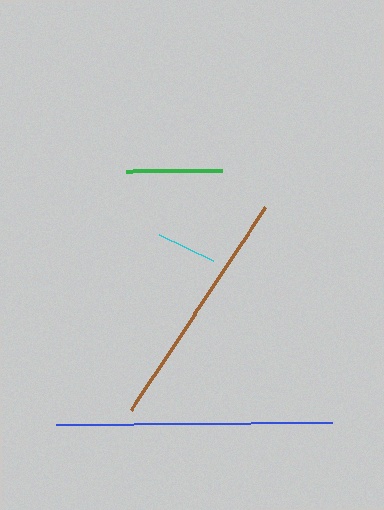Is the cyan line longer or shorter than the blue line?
The blue line is longer than the cyan line.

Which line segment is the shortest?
The cyan line is the shortest at approximately 61 pixels.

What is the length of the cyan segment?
The cyan segment is approximately 61 pixels long.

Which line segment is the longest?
The blue line is the longest at approximately 276 pixels.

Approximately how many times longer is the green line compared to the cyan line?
The green line is approximately 1.6 times the length of the cyan line.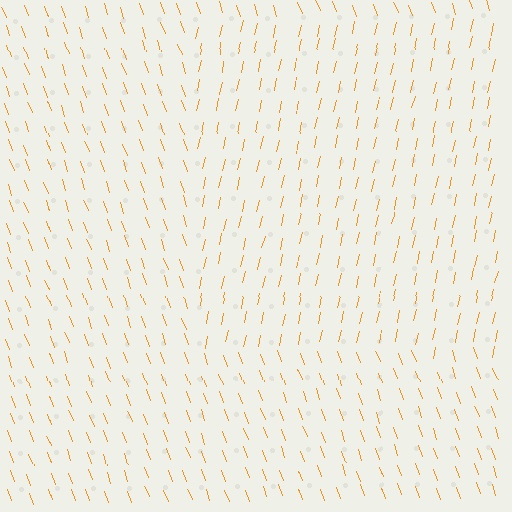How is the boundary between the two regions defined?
The boundary is defined purely by a change in line orientation (approximately 32 degrees difference). All lines are the same color and thickness.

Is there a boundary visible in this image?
Yes, there is a texture boundary formed by a change in line orientation.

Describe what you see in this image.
The image is filled with small orange line segments. A rectangle region in the image has lines oriented differently from the surrounding lines, creating a visible texture boundary.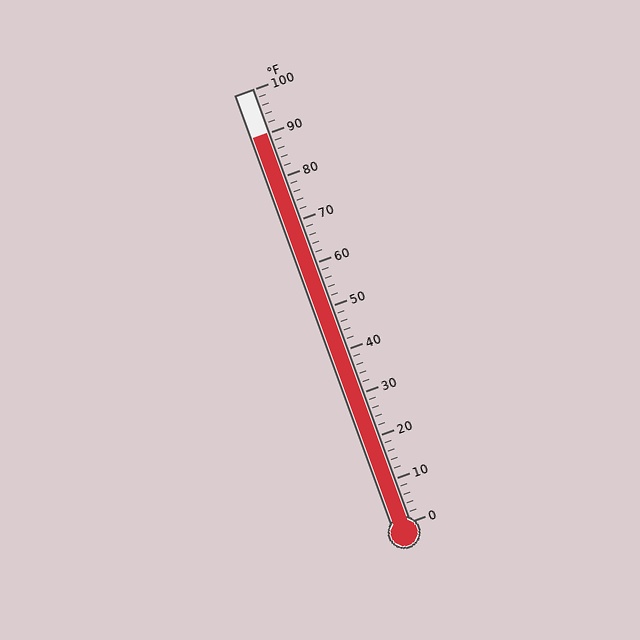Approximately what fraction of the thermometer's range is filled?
The thermometer is filled to approximately 90% of its range.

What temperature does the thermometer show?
The thermometer shows approximately 90°F.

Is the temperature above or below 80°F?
The temperature is above 80°F.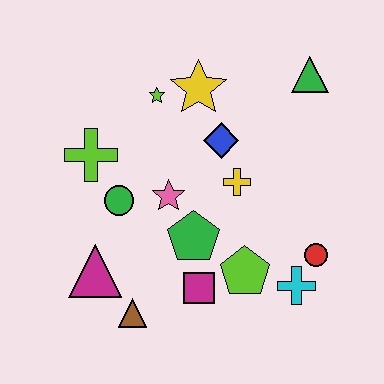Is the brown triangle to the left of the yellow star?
Yes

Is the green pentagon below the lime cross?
Yes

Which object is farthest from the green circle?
The green triangle is farthest from the green circle.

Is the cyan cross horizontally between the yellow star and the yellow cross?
No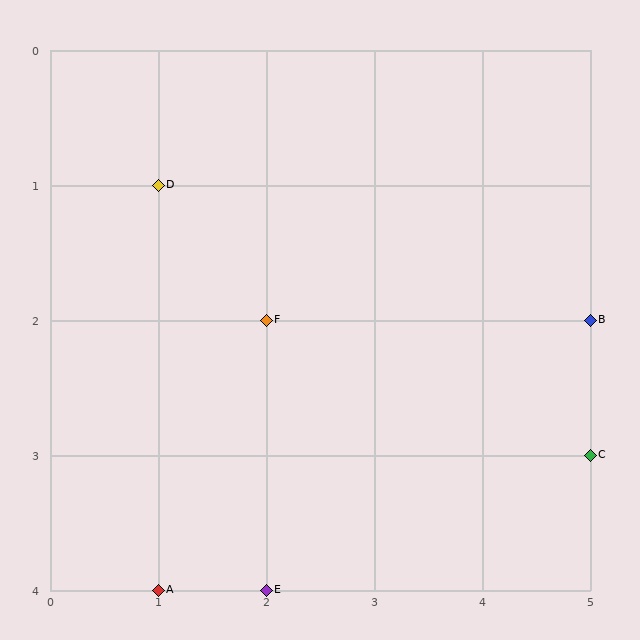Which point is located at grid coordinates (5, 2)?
Point B is at (5, 2).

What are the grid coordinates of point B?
Point B is at grid coordinates (5, 2).